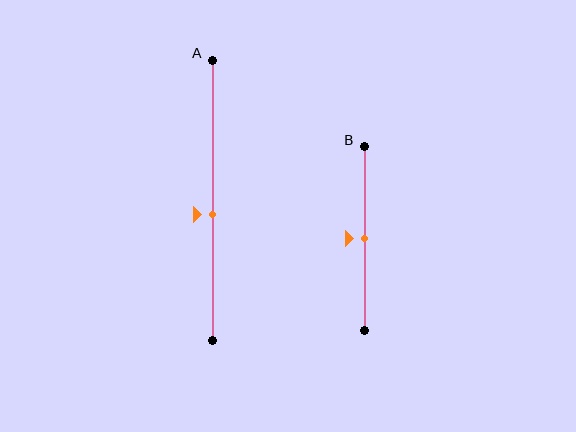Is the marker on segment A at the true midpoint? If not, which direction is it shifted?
No, the marker on segment A is shifted downward by about 5% of the segment length.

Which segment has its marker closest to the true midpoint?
Segment B has its marker closest to the true midpoint.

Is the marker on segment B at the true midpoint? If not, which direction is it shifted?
Yes, the marker on segment B is at the true midpoint.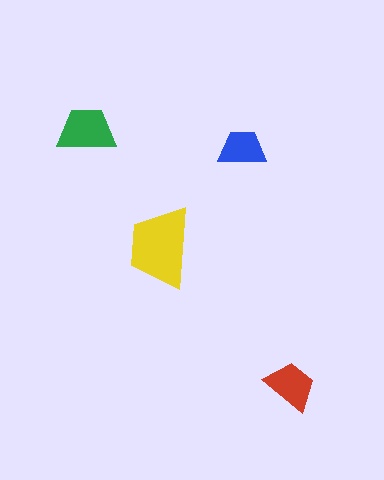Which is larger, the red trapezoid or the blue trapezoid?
The red one.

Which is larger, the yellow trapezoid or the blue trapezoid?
The yellow one.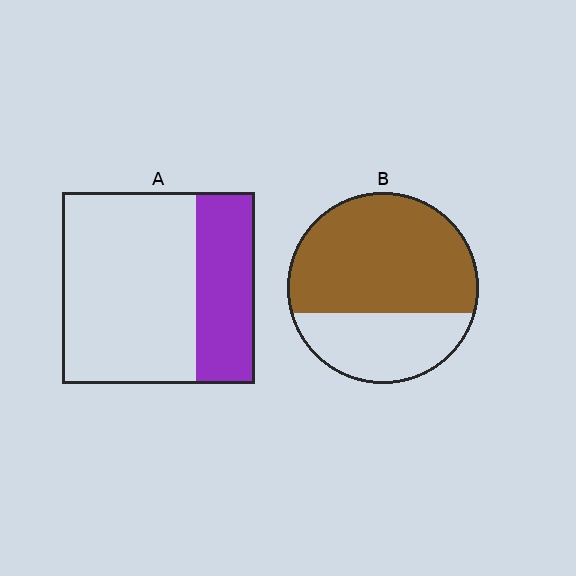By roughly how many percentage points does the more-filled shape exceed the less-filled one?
By roughly 35 percentage points (B over A).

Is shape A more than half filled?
No.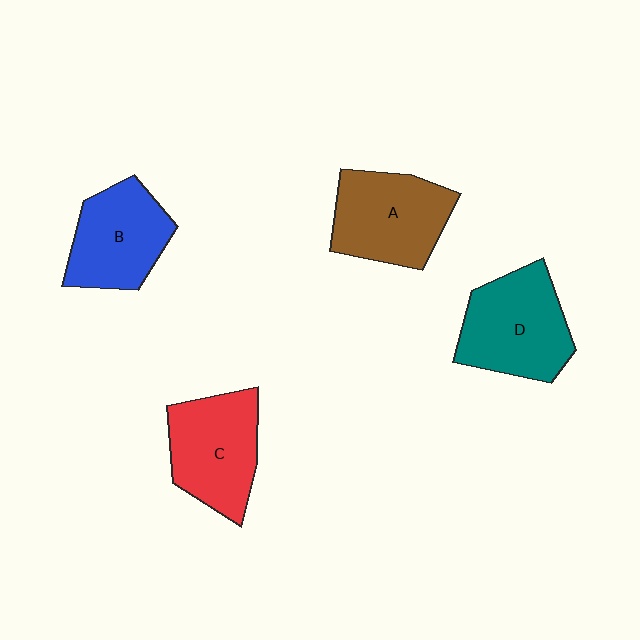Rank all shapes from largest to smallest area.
From largest to smallest: D (teal), A (brown), C (red), B (blue).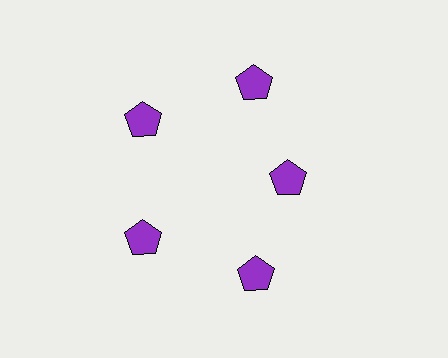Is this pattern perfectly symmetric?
No. The 5 purple pentagons are arranged in a ring, but one element near the 3 o'clock position is pulled inward toward the center, breaking the 5-fold rotational symmetry.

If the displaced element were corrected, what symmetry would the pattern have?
It would have 5-fold rotational symmetry — the pattern would map onto itself every 72 degrees.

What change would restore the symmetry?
The symmetry would be restored by moving it outward, back onto the ring so that all 5 pentagons sit at equal angles and equal distance from the center.